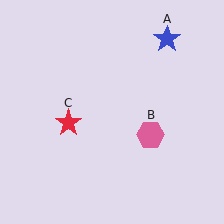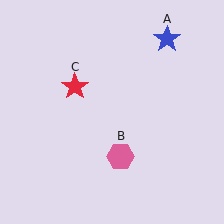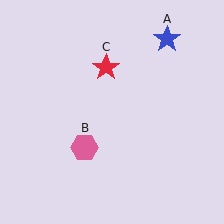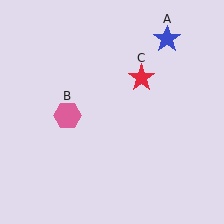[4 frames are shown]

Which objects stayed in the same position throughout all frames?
Blue star (object A) remained stationary.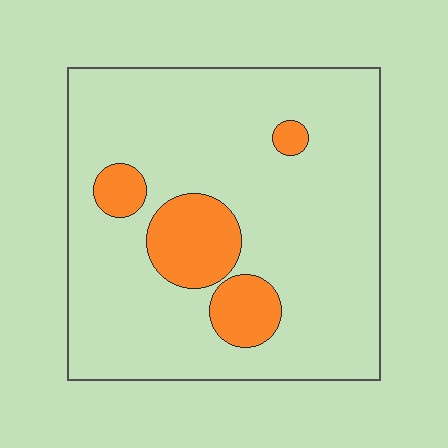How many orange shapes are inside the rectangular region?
4.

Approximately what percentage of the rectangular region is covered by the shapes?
Approximately 15%.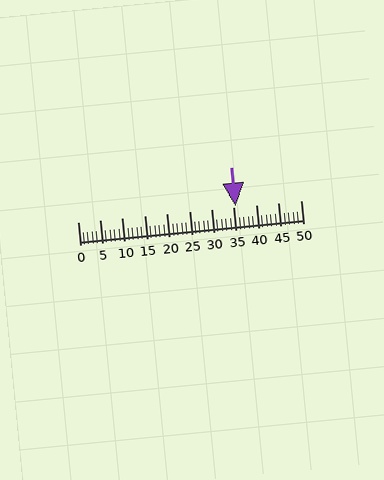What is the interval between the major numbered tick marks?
The major tick marks are spaced 5 units apart.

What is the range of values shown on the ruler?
The ruler shows values from 0 to 50.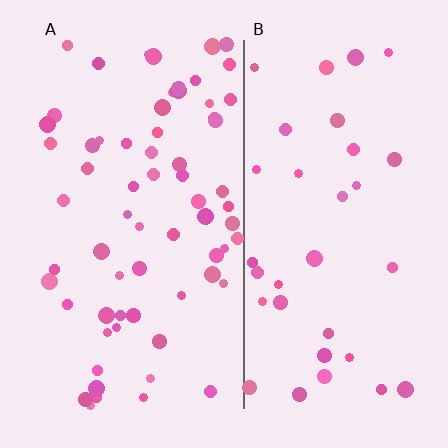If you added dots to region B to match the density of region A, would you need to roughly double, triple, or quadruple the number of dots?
Approximately double.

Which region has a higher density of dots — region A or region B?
A (the left).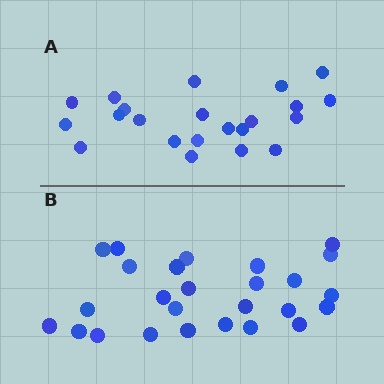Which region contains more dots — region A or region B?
Region B (the bottom region) has more dots.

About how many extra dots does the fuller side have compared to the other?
Region B has about 4 more dots than region A.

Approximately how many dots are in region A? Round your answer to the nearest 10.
About 20 dots. (The exact count is 22, which rounds to 20.)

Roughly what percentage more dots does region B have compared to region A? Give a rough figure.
About 20% more.